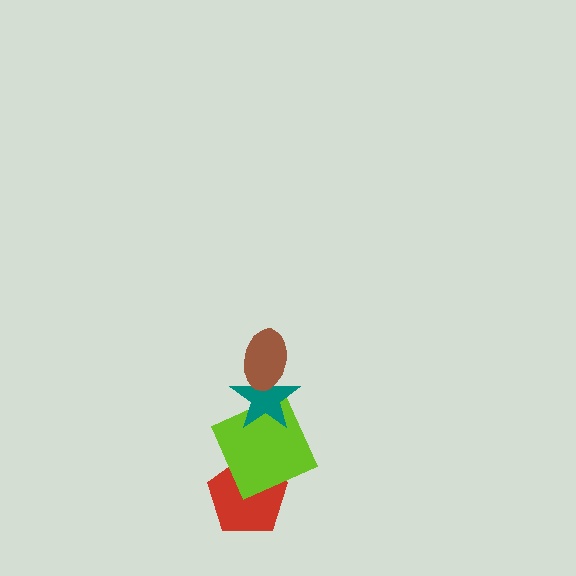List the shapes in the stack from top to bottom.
From top to bottom: the brown ellipse, the teal star, the lime square, the red pentagon.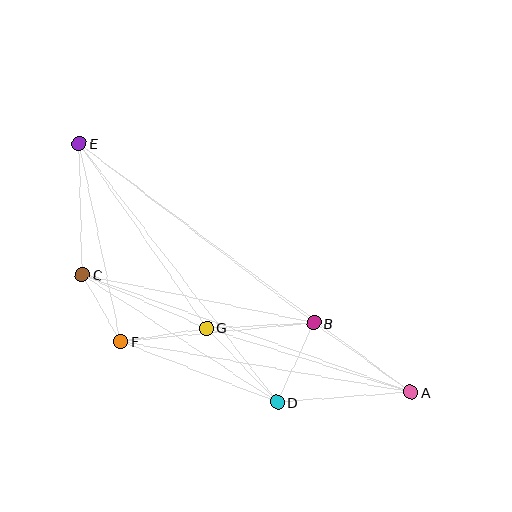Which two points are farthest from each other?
Points A and E are farthest from each other.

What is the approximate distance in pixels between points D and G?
The distance between D and G is approximately 102 pixels.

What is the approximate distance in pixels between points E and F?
The distance between E and F is approximately 202 pixels.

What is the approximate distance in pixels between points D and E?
The distance between D and E is approximately 326 pixels.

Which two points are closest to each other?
Points C and F are closest to each other.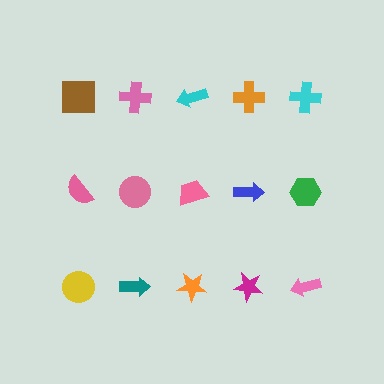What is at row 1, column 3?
A cyan arrow.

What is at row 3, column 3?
An orange star.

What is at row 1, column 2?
A pink cross.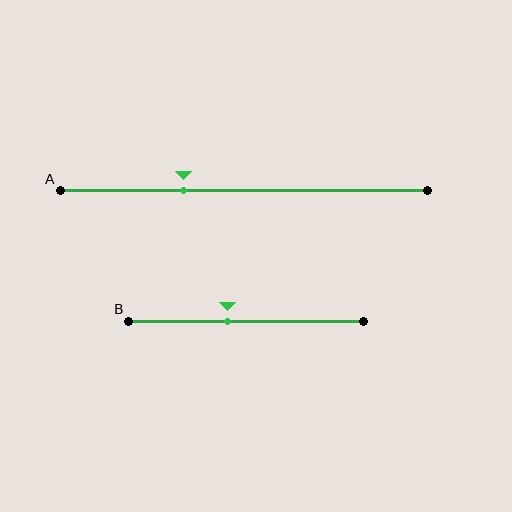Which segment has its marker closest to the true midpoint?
Segment B has its marker closest to the true midpoint.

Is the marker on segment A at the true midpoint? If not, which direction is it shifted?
No, the marker on segment A is shifted to the left by about 16% of the segment length.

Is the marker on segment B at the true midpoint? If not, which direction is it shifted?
No, the marker on segment B is shifted to the left by about 8% of the segment length.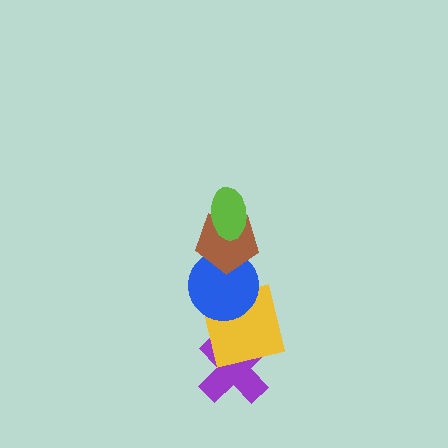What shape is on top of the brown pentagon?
The lime ellipse is on top of the brown pentagon.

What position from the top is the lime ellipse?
The lime ellipse is 1st from the top.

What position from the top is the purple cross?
The purple cross is 5th from the top.